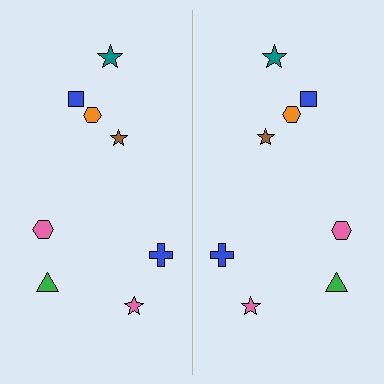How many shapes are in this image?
There are 16 shapes in this image.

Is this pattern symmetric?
Yes, this pattern has bilateral (reflection) symmetry.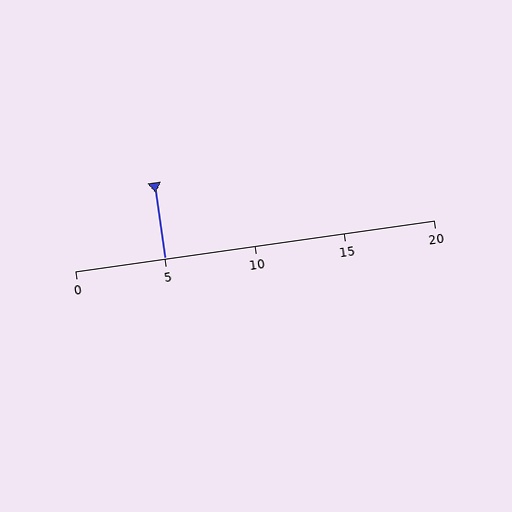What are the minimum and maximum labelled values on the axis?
The axis runs from 0 to 20.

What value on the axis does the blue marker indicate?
The marker indicates approximately 5.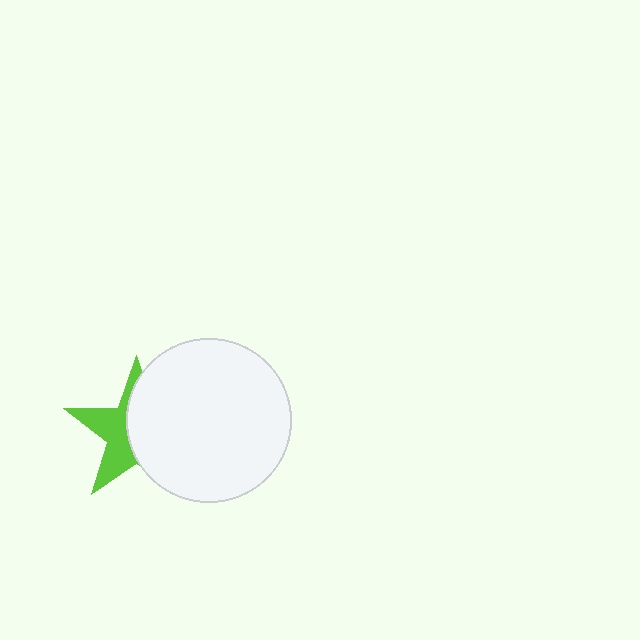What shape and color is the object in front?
The object in front is a white circle.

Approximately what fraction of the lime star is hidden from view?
Roughly 57% of the lime star is hidden behind the white circle.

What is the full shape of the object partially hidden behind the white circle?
The partially hidden object is a lime star.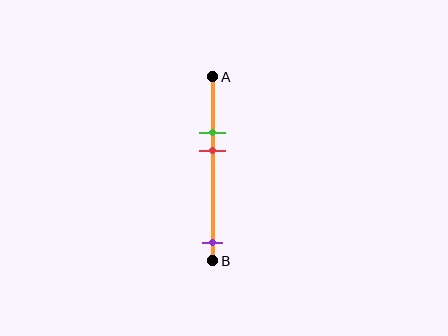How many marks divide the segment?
There are 3 marks dividing the segment.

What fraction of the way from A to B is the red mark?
The red mark is approximately 40% (0.4) of the way from A to B.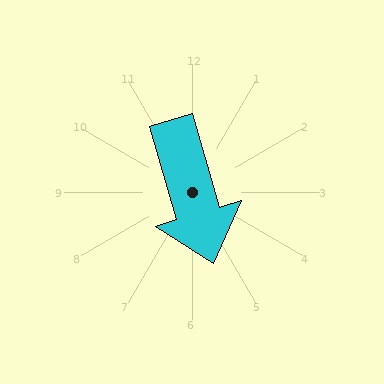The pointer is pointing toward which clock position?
Roughly 5 o'clock.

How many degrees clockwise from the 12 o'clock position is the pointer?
Approximately 164 degrees.